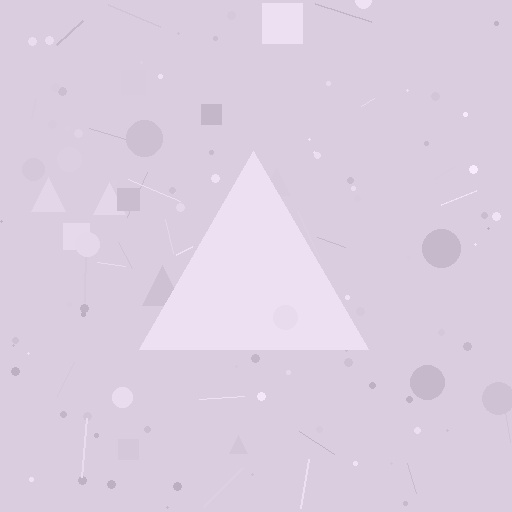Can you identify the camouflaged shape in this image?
The camouflaged shape is a triangle.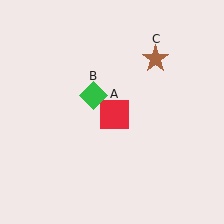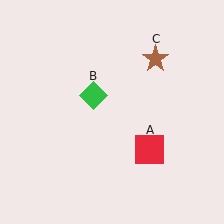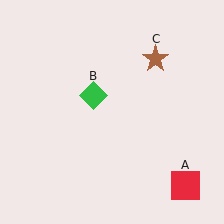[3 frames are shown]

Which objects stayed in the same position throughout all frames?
Green diamond (object B) and brown star (object C) remained stationary.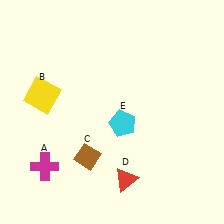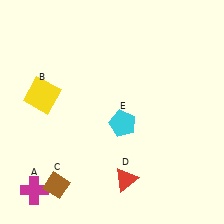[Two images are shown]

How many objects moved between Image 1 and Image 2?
2 objects moved between the two images.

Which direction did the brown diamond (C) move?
The brown diamond (C) moved left.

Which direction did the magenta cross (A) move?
The magenta cross (A) moved down.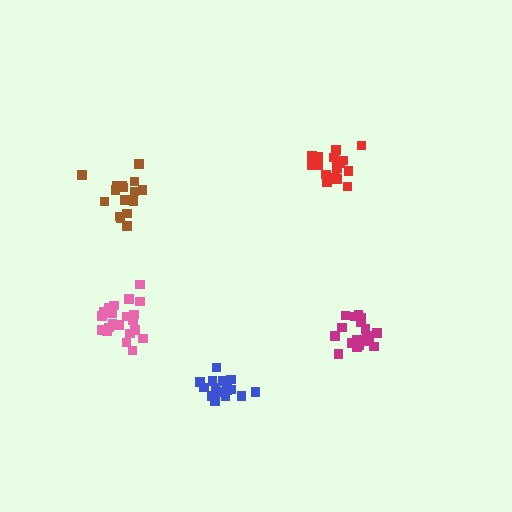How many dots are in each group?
Group 1: 21 dots, Group 2: 19 dots, Group 3: 18 dots, Group 4: 20 dots, Group 5: 17 dots (95 total).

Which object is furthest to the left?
The pink cluster is leftmost.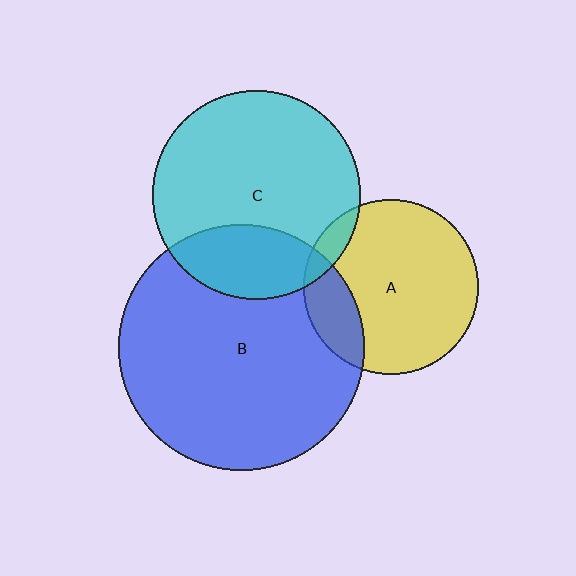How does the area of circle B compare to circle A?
Approximately 2.0 times.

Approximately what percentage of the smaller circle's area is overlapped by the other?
Approximately 10%.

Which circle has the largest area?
Circle B (blue).